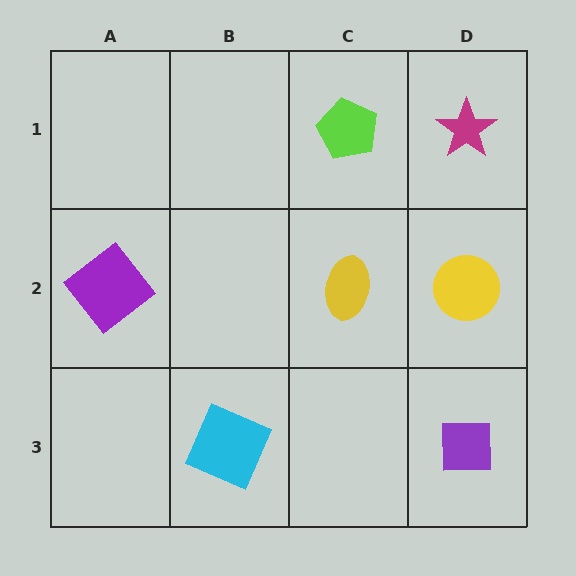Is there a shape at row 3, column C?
No, that cell is empty.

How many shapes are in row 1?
2 shapes.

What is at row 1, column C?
A lime pentagon.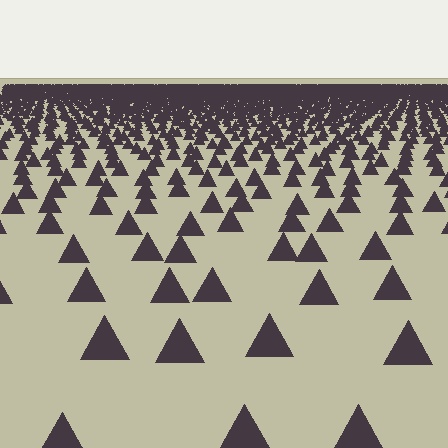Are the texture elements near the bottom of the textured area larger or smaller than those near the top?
Larger. Near the bottom, elements are closer to the viewer and appear at a bigger on-screen size.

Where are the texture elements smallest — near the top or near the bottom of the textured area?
Near the top.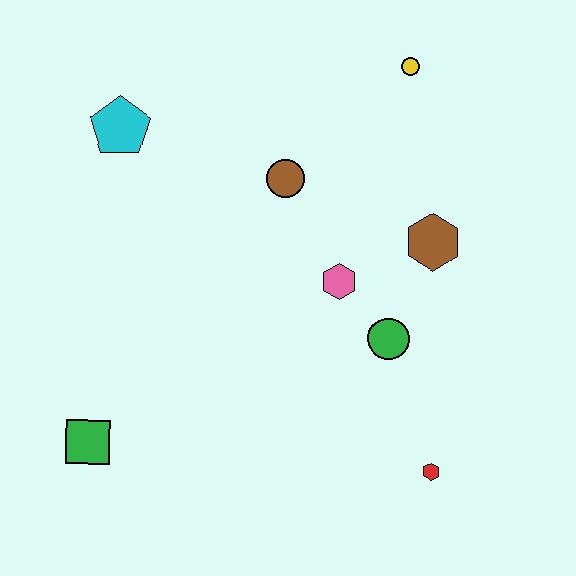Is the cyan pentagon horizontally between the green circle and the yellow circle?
No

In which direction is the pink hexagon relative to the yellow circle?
The pink hexagon is below the yellow circle.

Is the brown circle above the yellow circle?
No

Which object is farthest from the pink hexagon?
The green square is farthest from the pink hexagon.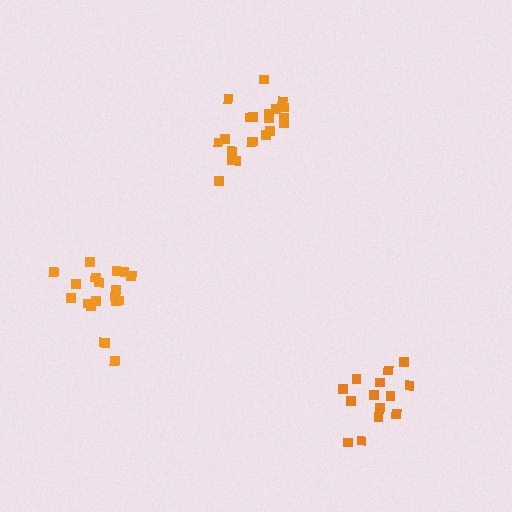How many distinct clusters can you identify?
There are 3 distinct clusters.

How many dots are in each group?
Group 1: 19 dots, Group 2: 21 dots, Group 3: 15 dots (55 total).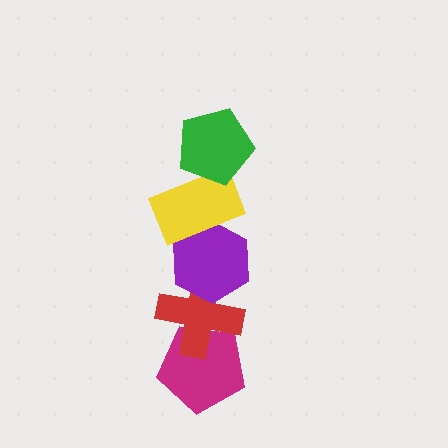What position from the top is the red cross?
The red cross is 4th from the top.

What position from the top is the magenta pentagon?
The magenta pentagon is 5th from the top.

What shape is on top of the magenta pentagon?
The red cross is on top of the magenta pentagon.